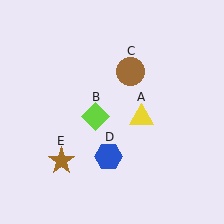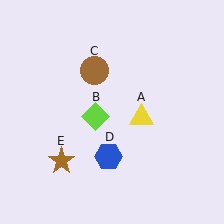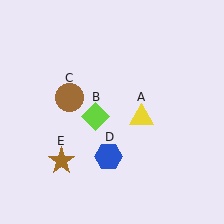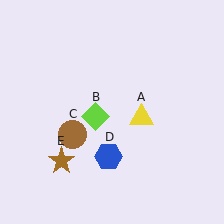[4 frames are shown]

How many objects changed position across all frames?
1 object changed position: brown circle (object C).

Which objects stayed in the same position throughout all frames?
Yellow triangle (object A) and lime diamond (object B) and blue hexagon (object D) and brown star (object E) remained stationary.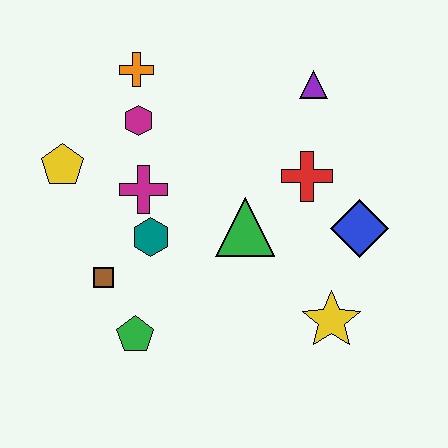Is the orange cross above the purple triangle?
Yes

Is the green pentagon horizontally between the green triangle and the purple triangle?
No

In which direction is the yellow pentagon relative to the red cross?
The yellow pentagon is to the left of the red cross.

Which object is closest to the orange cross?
The magenta hexagon is closest to the orange cross.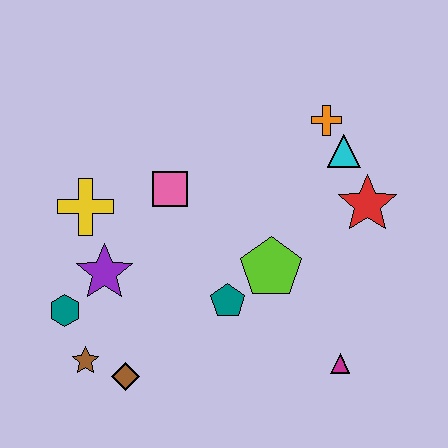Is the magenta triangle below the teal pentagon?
Yes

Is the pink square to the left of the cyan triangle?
Yes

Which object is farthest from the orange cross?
The brown star is farthest from the orange cross.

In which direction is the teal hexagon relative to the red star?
The teal hexagon is to the left of the red star.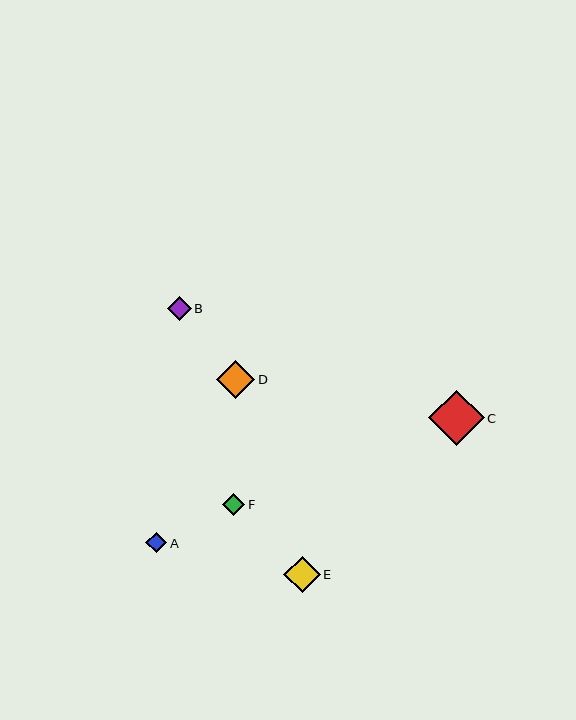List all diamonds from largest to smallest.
From largest to smallest: C, D, E, B, F, A.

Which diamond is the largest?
Diamond C is the largest with a size of approximately 55 pixels.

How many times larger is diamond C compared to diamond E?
Diamond C is approximately 1.5 times the size of diamond E.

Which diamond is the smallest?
Diamond A is the smallest with a size of approximately 21 pixels.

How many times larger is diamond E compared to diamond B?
Diamond E is approximately 1.5 times the size of diamond B.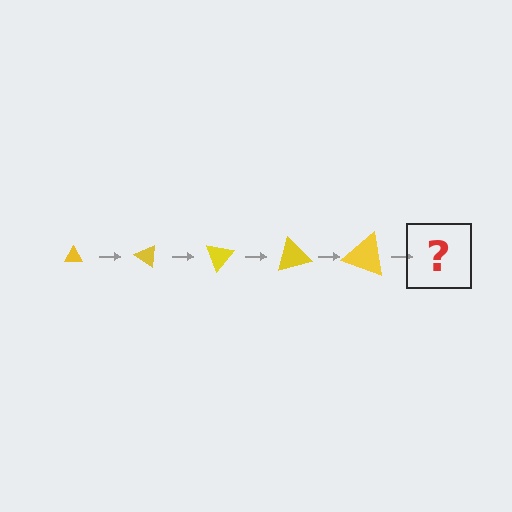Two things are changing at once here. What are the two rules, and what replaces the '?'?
The two rules are that the triangle grows larger each step and it rotates 35 degrees each step. The '?' should be a triangle, larger than the previous one and rotated 175 degrees from the start.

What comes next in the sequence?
The next element should be a triangle, larger than the previous one and rotated 175 degrees from the start.